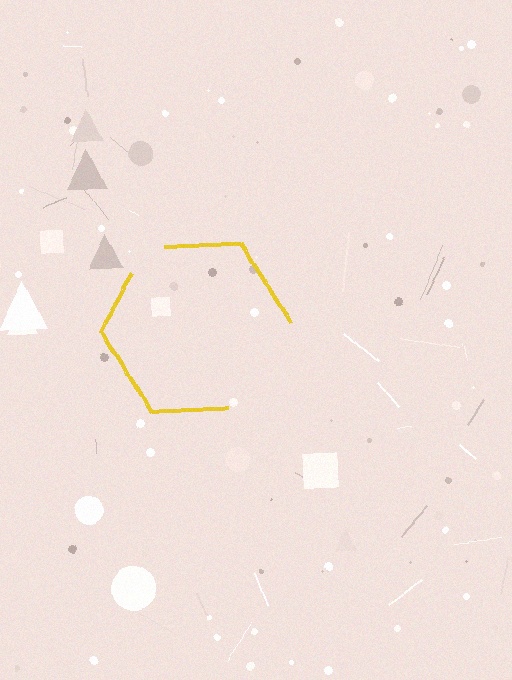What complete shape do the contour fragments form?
The contour fragments form a hexagon.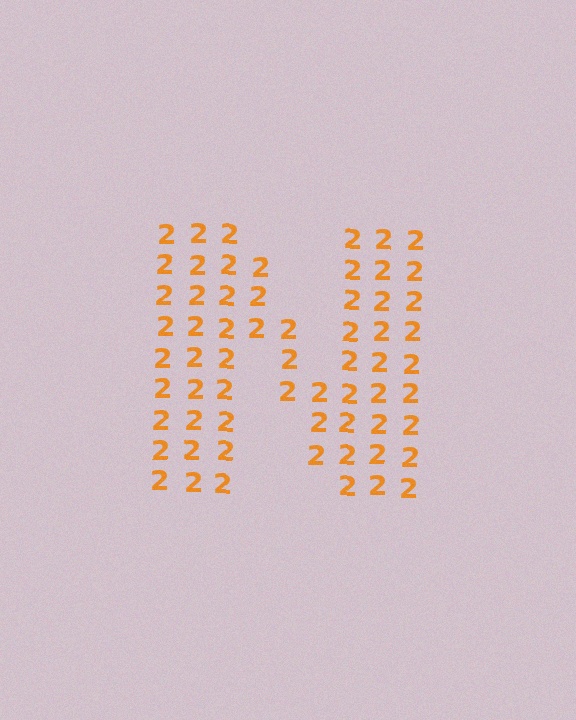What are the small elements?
The small elements are digit 2's.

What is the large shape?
The large shape is the letter N.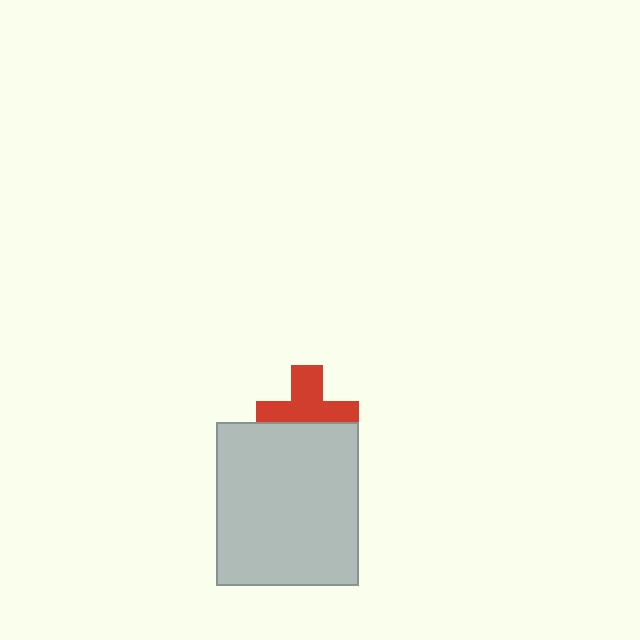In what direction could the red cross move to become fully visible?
The red cross could move up. That would shift it out from behind the light gray rectangle entirely.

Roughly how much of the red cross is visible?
About half of it is visible (roughly 60%).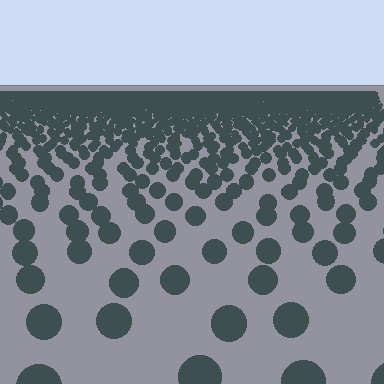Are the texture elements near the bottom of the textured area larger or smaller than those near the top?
Larger. Near the bottom, elements are closer to the viewer and appear at a bigger on-screen size.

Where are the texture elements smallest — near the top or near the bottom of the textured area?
Near the top.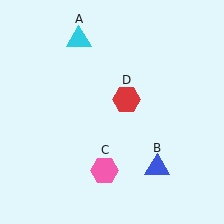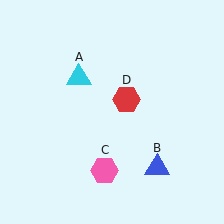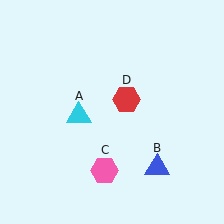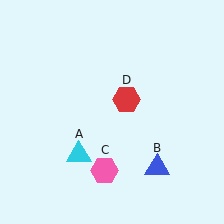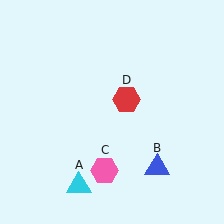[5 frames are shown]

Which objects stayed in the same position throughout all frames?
Blue triangle (object B) and pink hexagon (object C) and red hexagon (object D) remained stationary.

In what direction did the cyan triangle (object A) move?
The cyan triangle (object A) moved down.